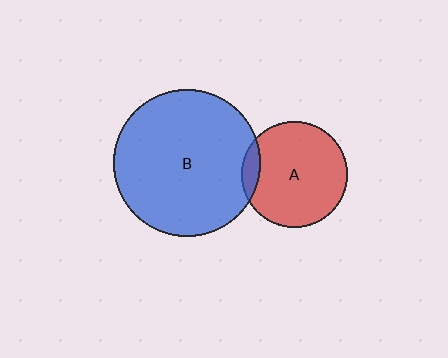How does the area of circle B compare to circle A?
Approximately 1.9 times.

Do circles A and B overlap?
Yes.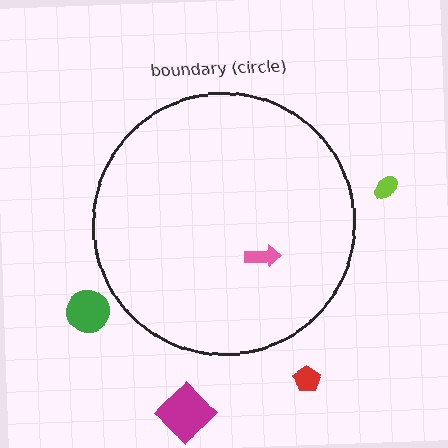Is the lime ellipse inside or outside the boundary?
Outside.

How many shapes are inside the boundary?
1 inside, 4 outside.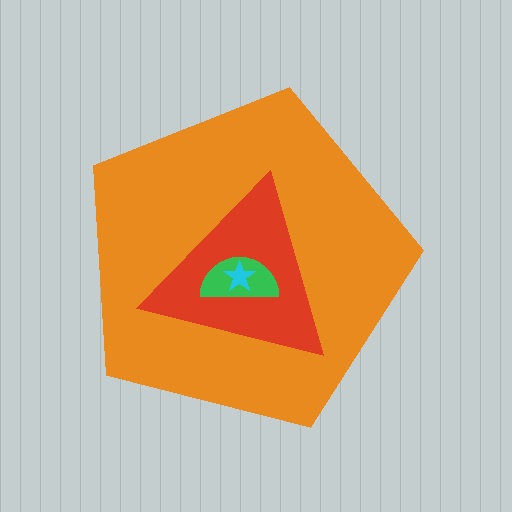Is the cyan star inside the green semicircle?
Yes.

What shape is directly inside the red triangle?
The green semicircle.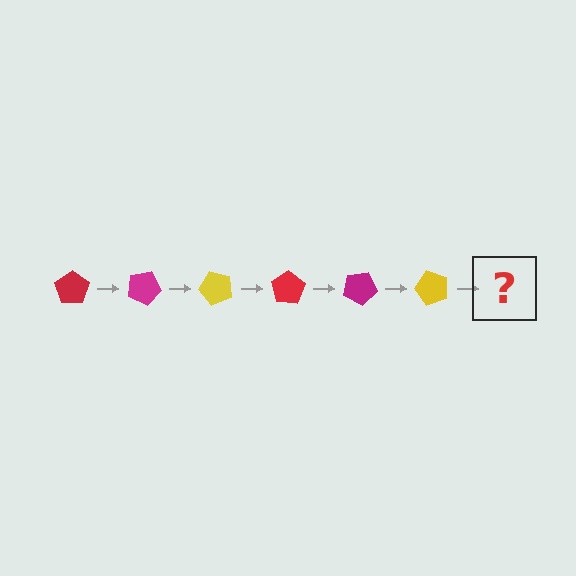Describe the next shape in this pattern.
It should be a red pentagon, rotated 150 degrees from the start.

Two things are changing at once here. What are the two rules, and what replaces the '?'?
The two rules are that it rotates 25 degrees each step and the color cycles through red, magenta, and yellow. The '?' should be a red pentagon, rotated 150 degrees from the start.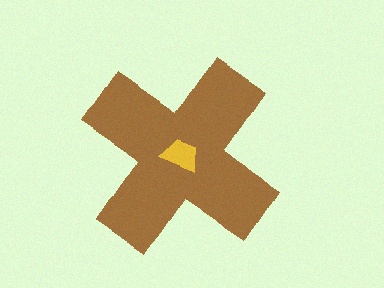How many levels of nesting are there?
2.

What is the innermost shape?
The yellow trapezoid.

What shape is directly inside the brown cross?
The yellow trapezoid.